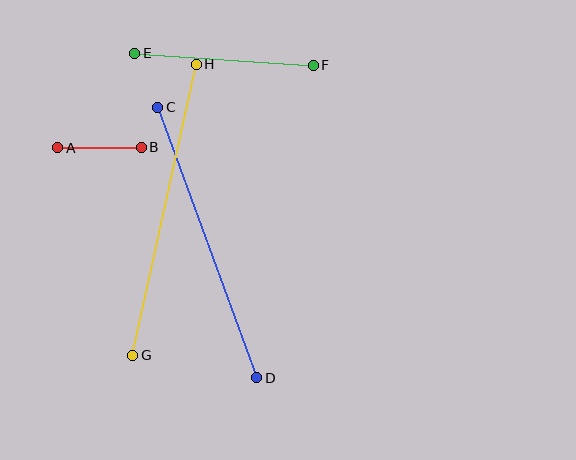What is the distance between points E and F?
The distance is approximately 179 pixels.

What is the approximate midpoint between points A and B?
The midpoint is at approximately (100, 147) pixels.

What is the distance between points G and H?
The distance is approximately 298 pixels.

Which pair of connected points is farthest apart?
Points G and H are farthest apart.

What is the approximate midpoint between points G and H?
The midpoint is at approximately (164, 210) pixels.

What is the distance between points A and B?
The distance is approximately 84 pixels.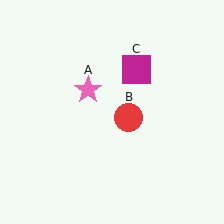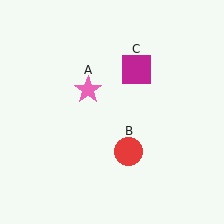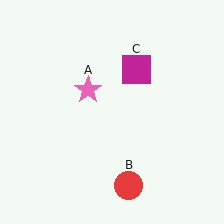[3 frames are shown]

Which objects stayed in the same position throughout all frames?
Pink star (object A) and magenta square (object C) remained stationary.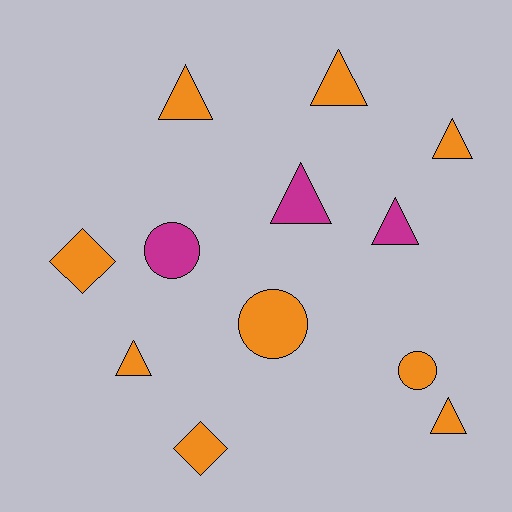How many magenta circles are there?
There is 1 magenta circle.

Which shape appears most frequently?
Triangle, with 7 objects.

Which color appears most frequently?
Orange, with 9 objects.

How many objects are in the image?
There are 12 objects.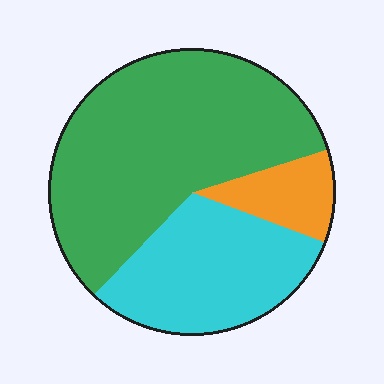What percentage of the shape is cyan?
Cyan takes up between a quarter and a half of the shape.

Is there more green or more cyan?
Green.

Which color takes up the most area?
Green, at roughly 60%.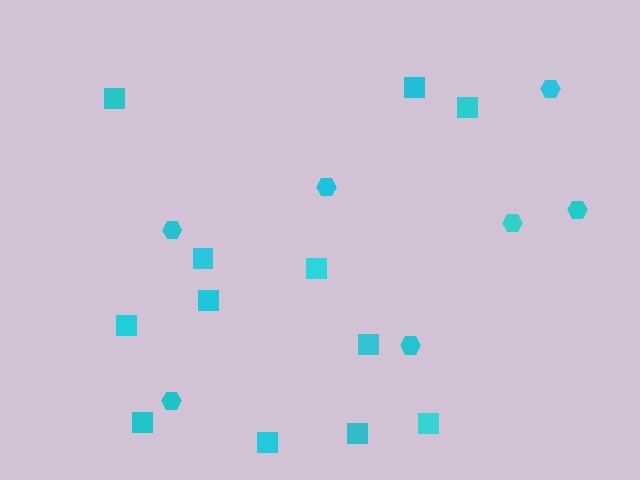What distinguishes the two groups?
There are 2 groups: one group of hexagons (7) and one group of squares (12).